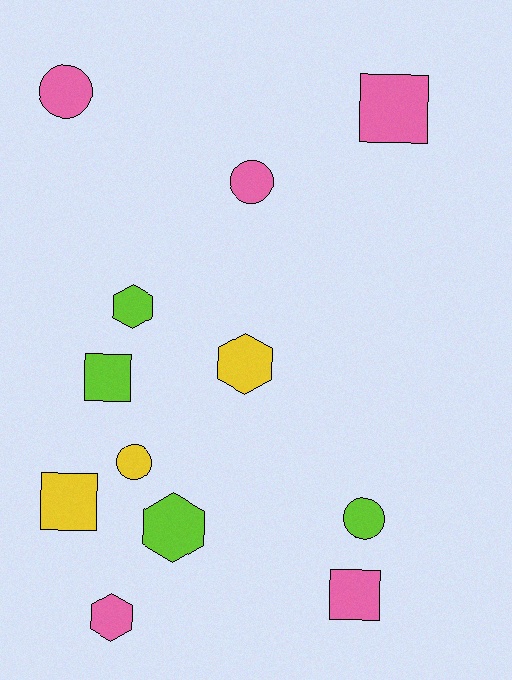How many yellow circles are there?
There is 1 yellow circle.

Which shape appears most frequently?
Circle, with 4 objects.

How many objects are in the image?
There are 12 objects.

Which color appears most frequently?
Pink, with 5 objects.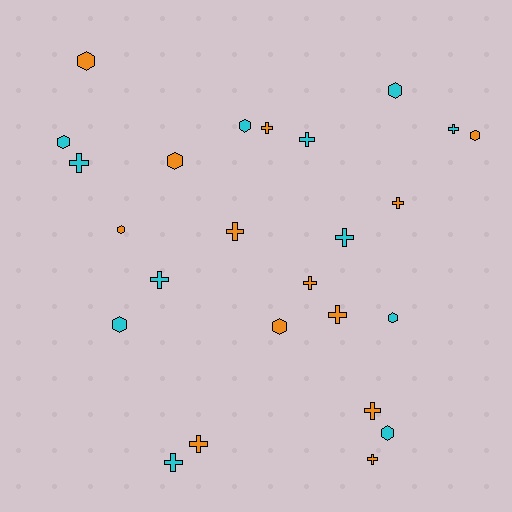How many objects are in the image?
There are 25 objects.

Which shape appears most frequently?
Cross, with 14 objects.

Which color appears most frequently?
Orange, with 13 objects.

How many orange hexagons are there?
There are 5 orange hexagons.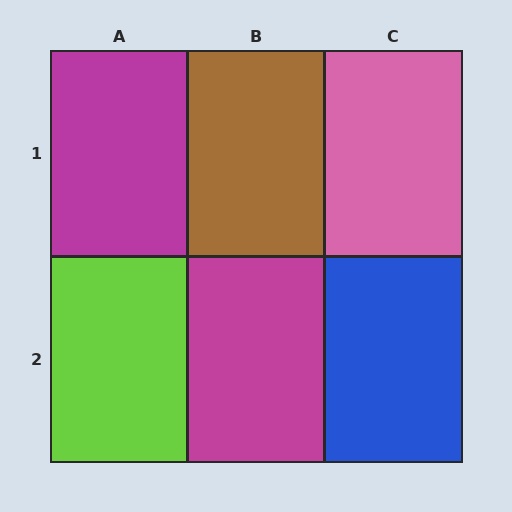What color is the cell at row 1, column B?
Brown.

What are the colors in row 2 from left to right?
Lime, magenta, blue.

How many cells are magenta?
2 cells are magenta.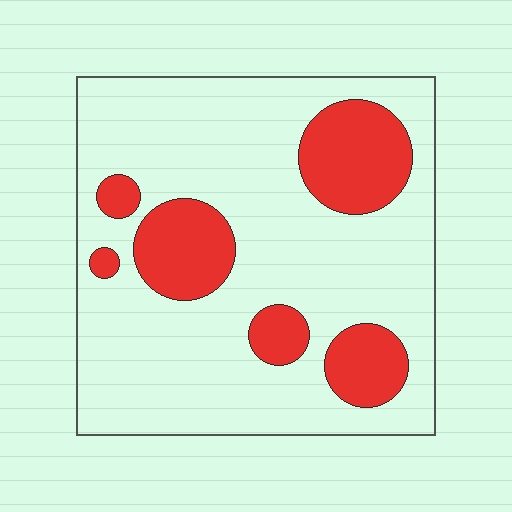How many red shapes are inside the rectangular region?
6.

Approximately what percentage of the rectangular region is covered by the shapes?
Approximately 25%.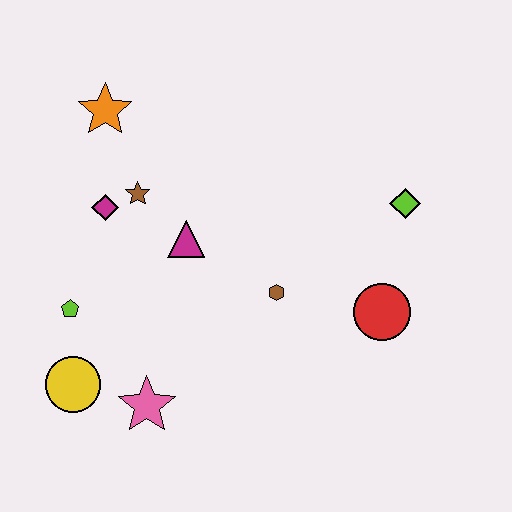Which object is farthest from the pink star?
The lime diamond is farthest from the pink star.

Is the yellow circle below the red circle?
Yes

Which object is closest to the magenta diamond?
The brown star is closest to the magenta diamond.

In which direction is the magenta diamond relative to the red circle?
The magenta diamond is to the left of the red circle.